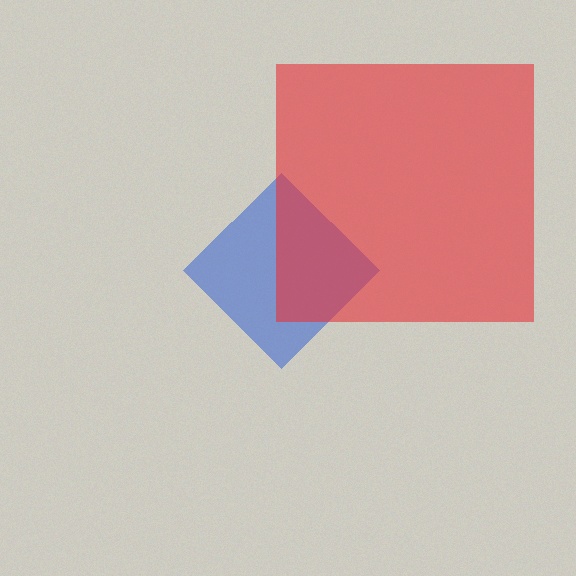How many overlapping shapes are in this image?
There are 2 overlapping shapes in the image.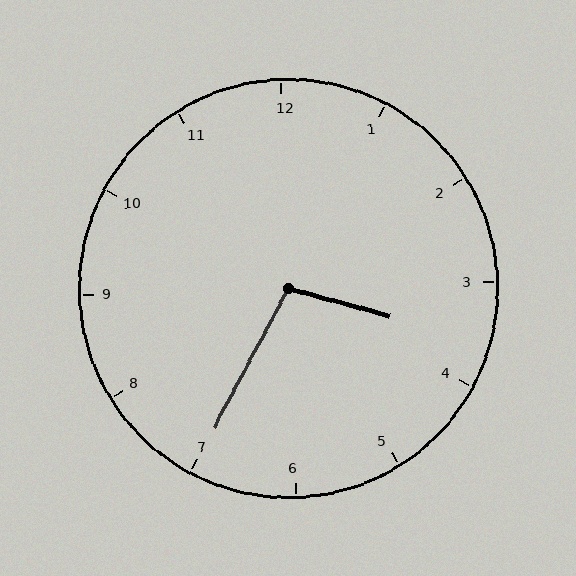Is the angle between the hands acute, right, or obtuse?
It is obtuse.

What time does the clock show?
3:35.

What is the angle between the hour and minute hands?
Approximately 102 degrees.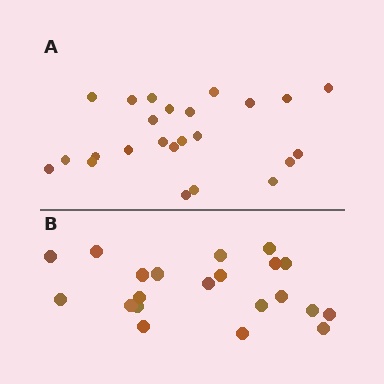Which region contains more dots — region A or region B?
Region A (the top region) has more dots.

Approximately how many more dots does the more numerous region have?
Region A has just a few more — roughly 2 or 3 more dots than region B.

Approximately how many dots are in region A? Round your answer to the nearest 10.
About 20 dots. (The exact count is 24, which rounds to 20.)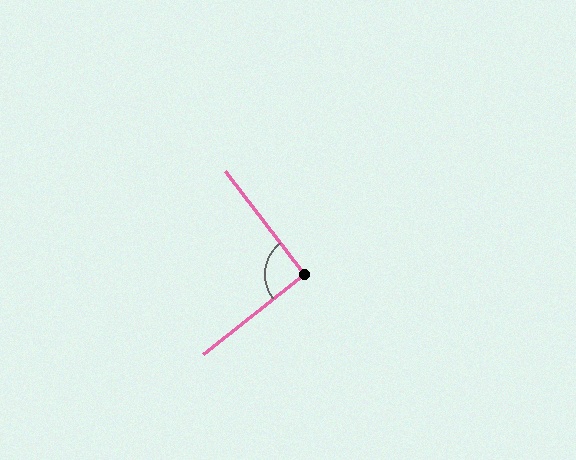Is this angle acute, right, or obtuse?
It is approximately a right angle.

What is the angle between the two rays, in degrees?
Approximately 91 degrees.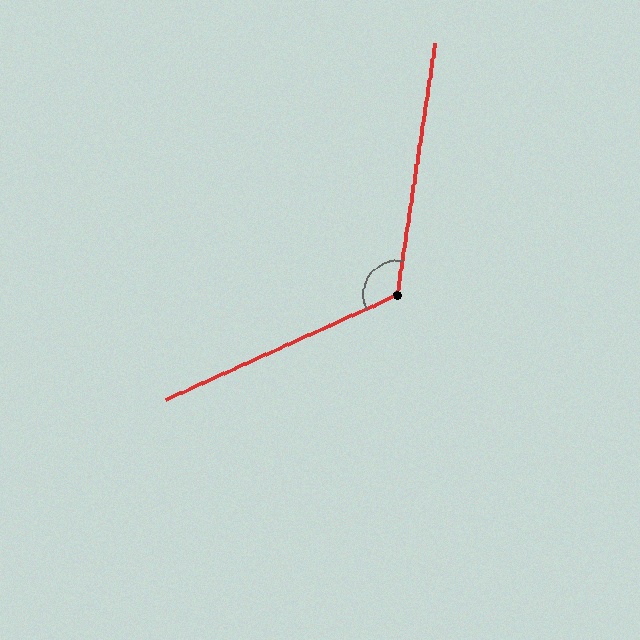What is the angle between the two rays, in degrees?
Approximately 123 degrees.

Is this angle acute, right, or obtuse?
It is obtuse.